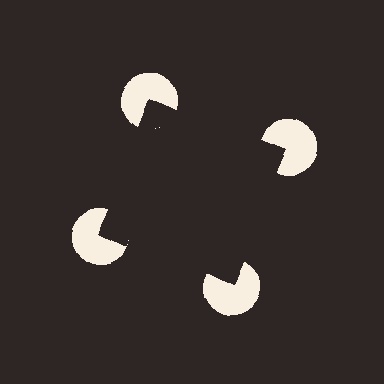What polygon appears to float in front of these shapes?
An illusory square — its edges are inferred from the aligned wedge cuts in the pac-man discs, not physically drawn.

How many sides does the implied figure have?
4 sides.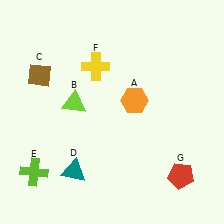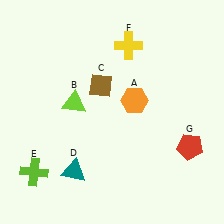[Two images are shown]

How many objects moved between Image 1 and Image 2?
3 objects moved between the two images.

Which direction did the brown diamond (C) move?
The brown diamond (C) moved right.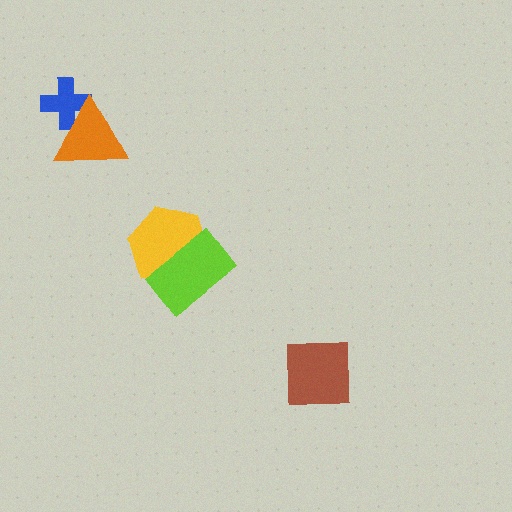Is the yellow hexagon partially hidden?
Yes, it is partially covered by another shape.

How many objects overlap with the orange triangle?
1 object overlaps with the orange triangle.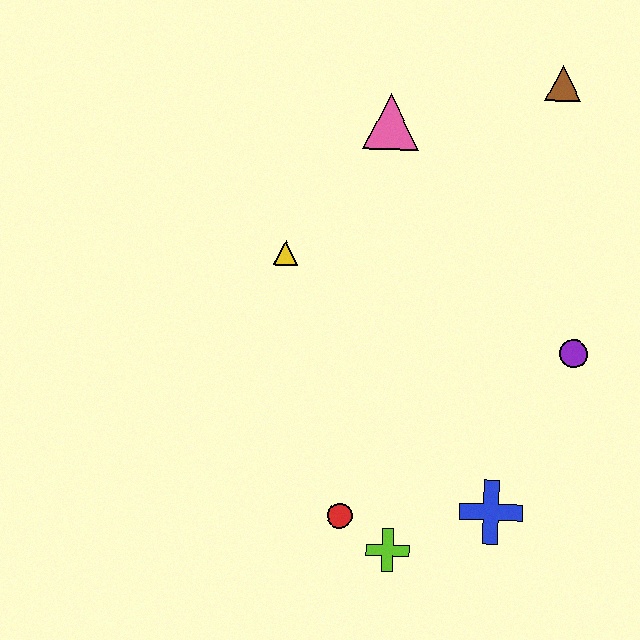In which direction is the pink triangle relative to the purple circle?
The pink triangle is above the purple circle.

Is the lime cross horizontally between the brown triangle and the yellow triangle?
Yes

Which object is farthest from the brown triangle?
The lime cross is farthest from the brown triangle.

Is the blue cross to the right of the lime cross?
Yes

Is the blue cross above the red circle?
Yes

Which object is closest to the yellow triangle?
The pink triangle is closest to the yellow triangle.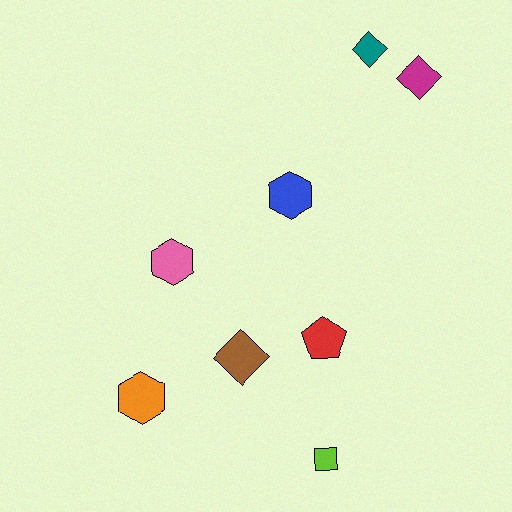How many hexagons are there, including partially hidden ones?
There are 3 hexagons.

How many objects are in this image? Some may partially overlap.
There are 8 objects.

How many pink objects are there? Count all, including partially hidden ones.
There is 1 pink object.